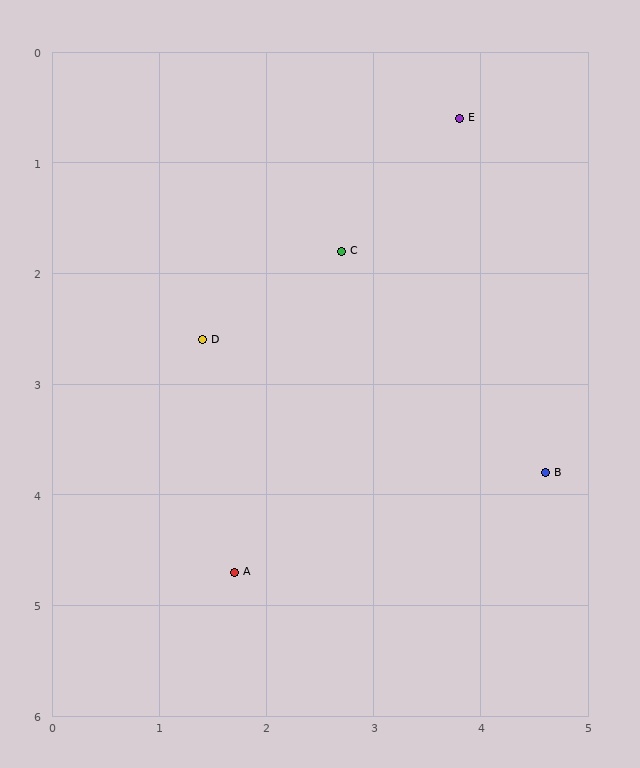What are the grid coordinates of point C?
Point C is at approximately (2.7, 1.8).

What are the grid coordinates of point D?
Point D is at approximately (1.4, 2.6).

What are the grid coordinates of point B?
Point B is at approximately (4.6, 3.8).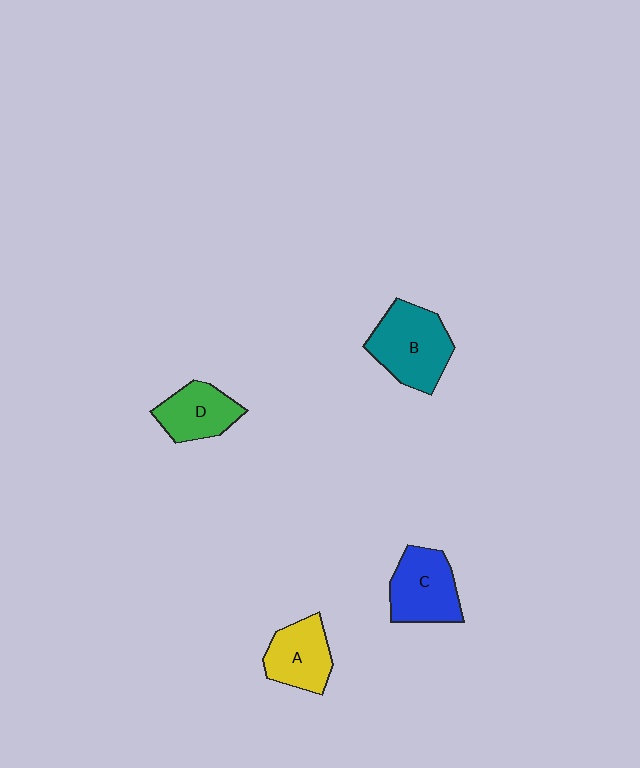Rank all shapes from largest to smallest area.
From largest to smallest: B (teal), C (blue), A (yellow), D (green).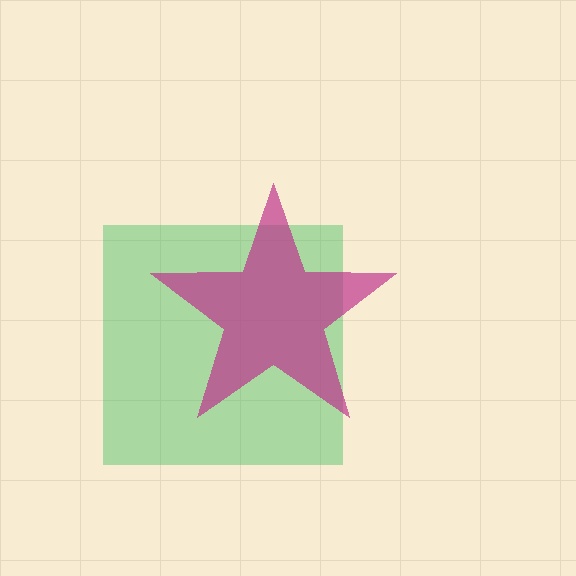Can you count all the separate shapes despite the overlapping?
Yes, there are 2 separate shapes.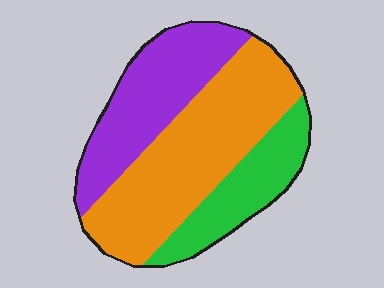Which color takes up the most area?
Orange, at roughly 50%.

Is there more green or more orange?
Orange.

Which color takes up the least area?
Green, at roughly 20%.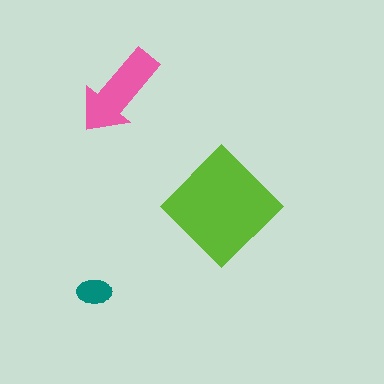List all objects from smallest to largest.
The teal ellipse, the pink arrow, the lime diamond.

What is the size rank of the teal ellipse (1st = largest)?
3rd.